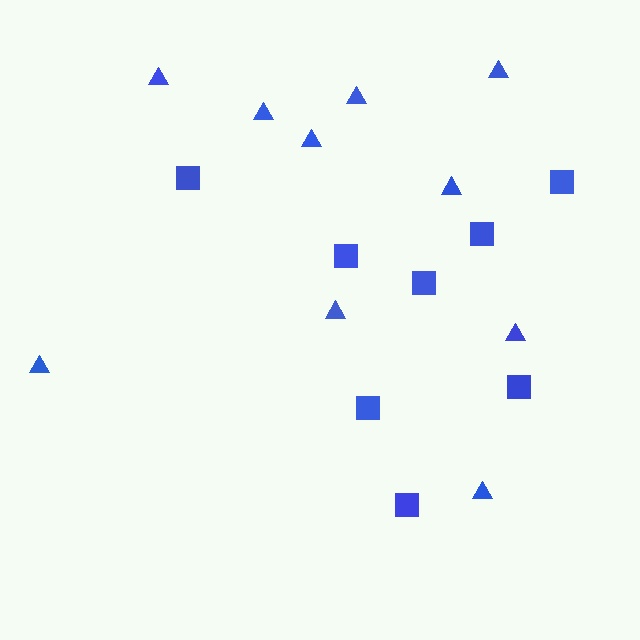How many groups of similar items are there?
There are 2 groups: one group of triangles (10) and one group of squares (8).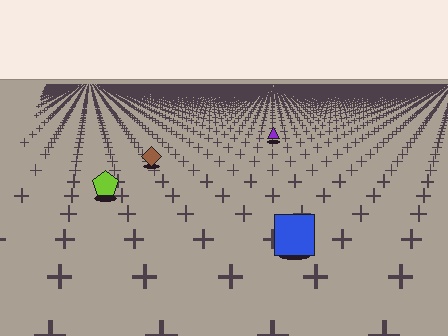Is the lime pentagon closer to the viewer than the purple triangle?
Yes. The lime pentagon is closer — you can tell from the texture gradient: the ground texture is coarser near it.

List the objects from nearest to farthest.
From nearest to farthest: the blue square, the lime pentagon, the brown diamond, the purple triangle.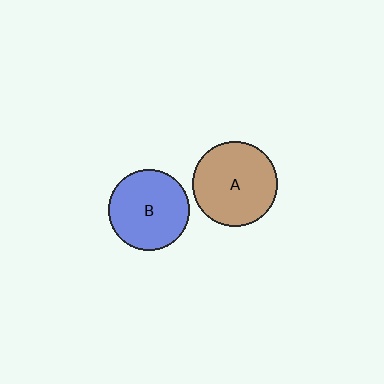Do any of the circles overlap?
No, none of the circles overlap.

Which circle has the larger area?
Circle A (brown).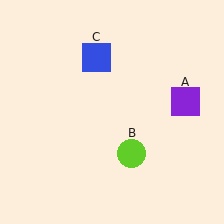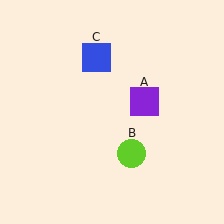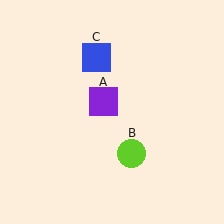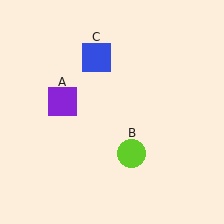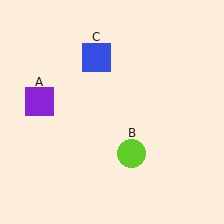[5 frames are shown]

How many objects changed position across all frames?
1 object changed position: purple square (object A).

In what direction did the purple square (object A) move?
The purple square (object A) moved left.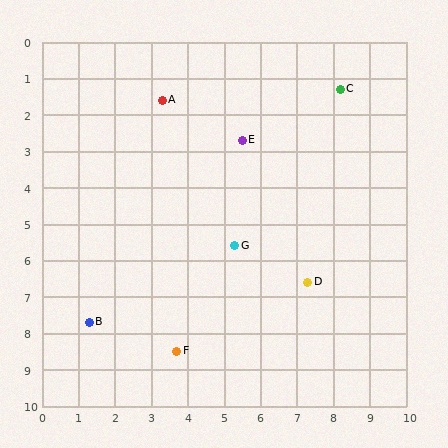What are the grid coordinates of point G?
Point G is at approximately (5.3, 5.6).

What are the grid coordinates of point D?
Point D is at approximately (7.3, 6.6).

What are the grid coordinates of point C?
Point C is at approximately (8.2, 1.3).